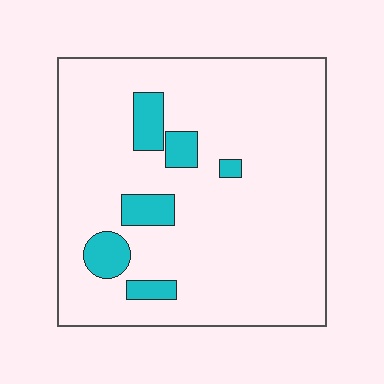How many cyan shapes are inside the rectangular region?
6.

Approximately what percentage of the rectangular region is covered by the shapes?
Approximately 10%.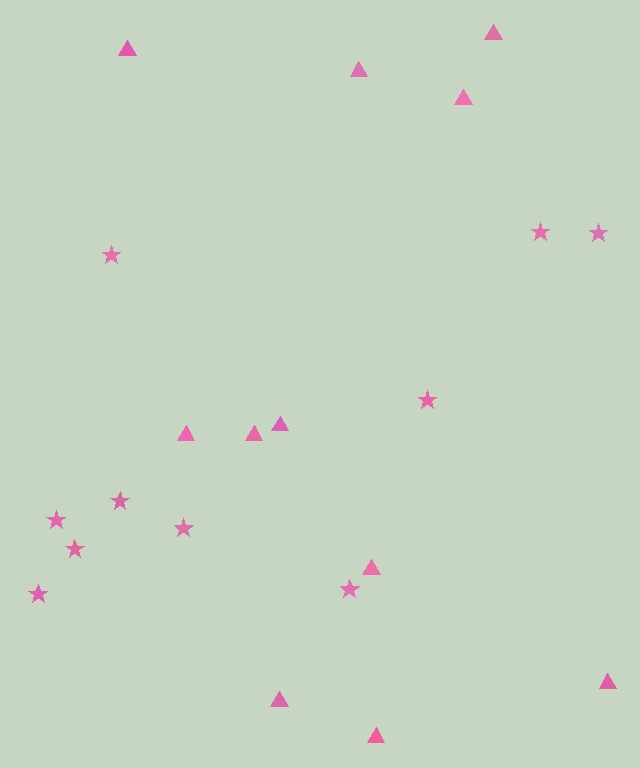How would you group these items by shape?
There are 2 groups: one group of stars (10) and one group of triangles (11).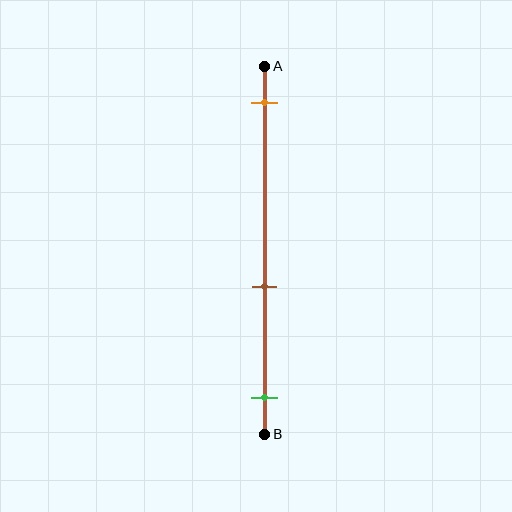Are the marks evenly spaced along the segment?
No, the marks are not evenly spaced.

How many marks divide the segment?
There are 3 marks dividing the segment.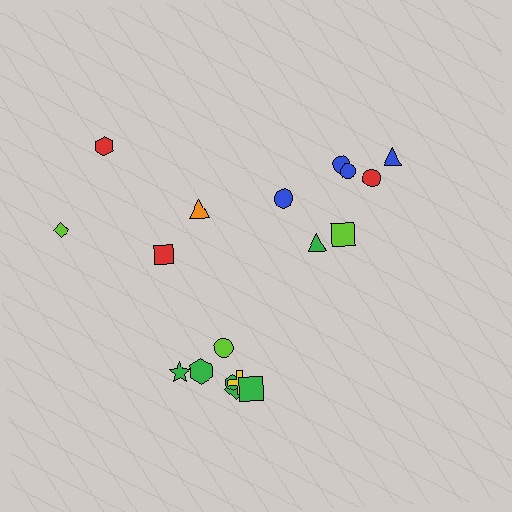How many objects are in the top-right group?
There are 7 objects.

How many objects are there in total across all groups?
There are 18 objects.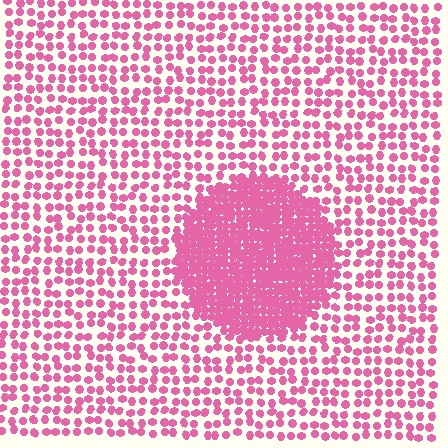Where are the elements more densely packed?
The elements are more densely packed inside the circle boundary.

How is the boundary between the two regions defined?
The boundary is defined by a change in element density (approximately 2.7x ratio). All elements are the same color, size, and shape.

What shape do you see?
I see a circle.